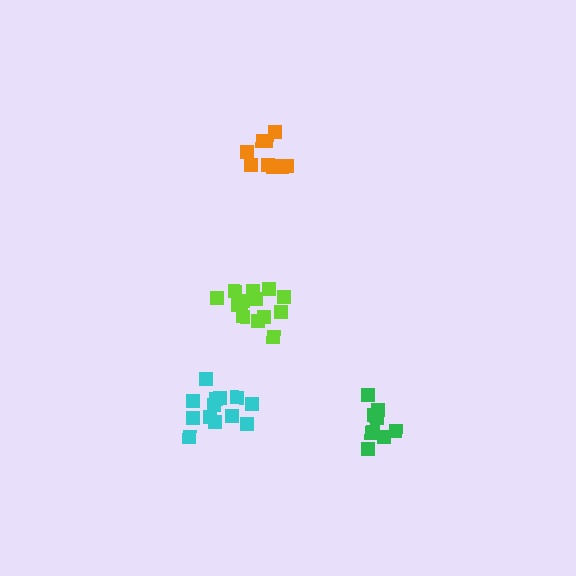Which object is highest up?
The orange cluster is topmost.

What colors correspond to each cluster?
The clusters are colored: cyan, lime, orange, green.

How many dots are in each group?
Group 1: 13 dots, Group 2: 14 dots, Group 3: 10 dots, Group 4: 10 dots (47 total).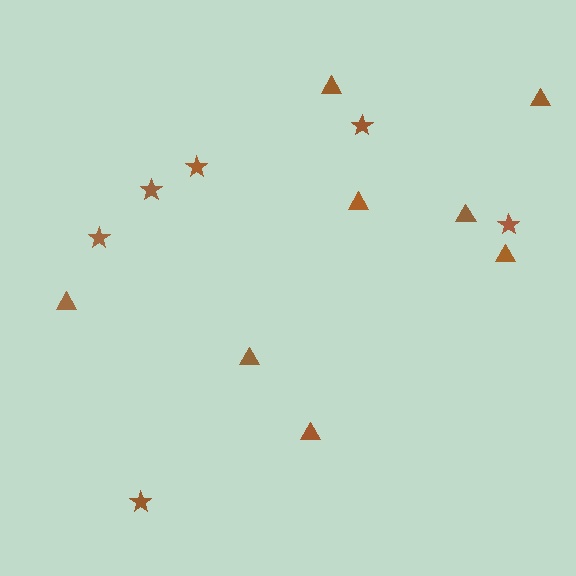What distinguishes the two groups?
There are 2 groups: one group of triangles (8) and one group of stars (6).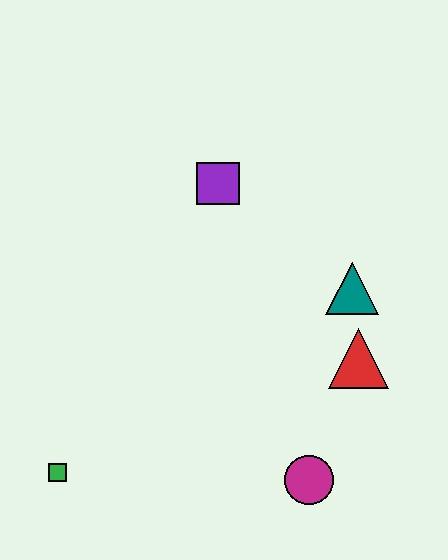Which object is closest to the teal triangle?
The red triangle is closest to the teal triangle.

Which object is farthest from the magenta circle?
The purple square is farthest from the magenta circle.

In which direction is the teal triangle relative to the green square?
The teal triangle is to the right of the green square.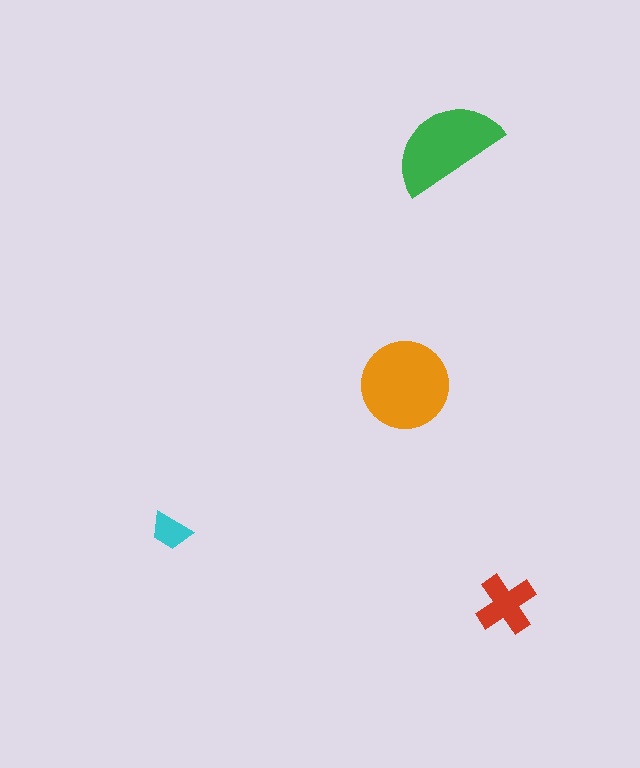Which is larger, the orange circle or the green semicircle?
The orange circle.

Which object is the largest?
The orange circle.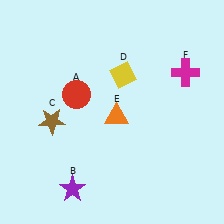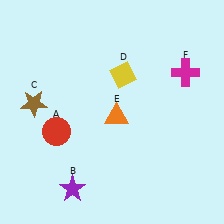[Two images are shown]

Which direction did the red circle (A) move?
The red circle (A) moved down.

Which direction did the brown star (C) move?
The brown star (C) moved left.